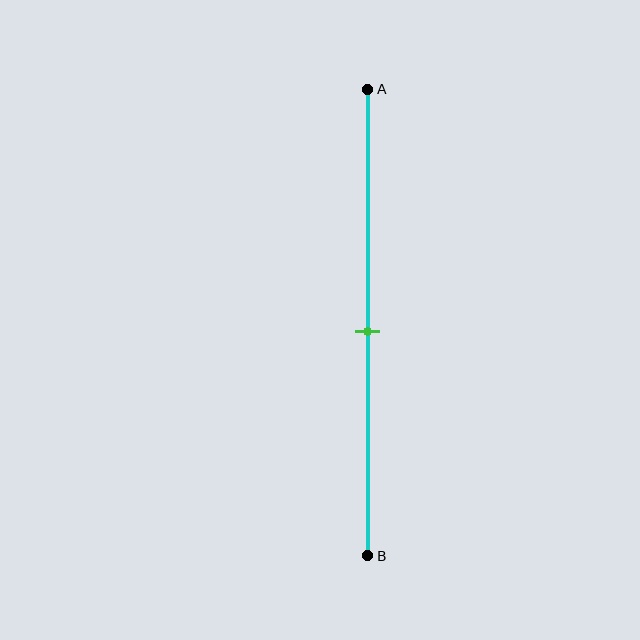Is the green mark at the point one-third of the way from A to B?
No, the mark is at about 50% from A, not at the 33% one-third point.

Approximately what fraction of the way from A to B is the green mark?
The green mark is approximately 50% of the way from A to B.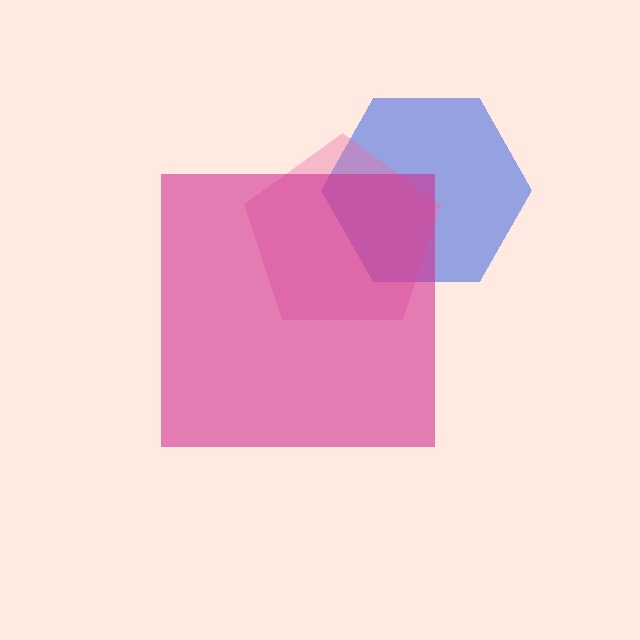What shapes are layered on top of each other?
The layered shapes are: a blue hexagon, a pink pentagon, a magenta square.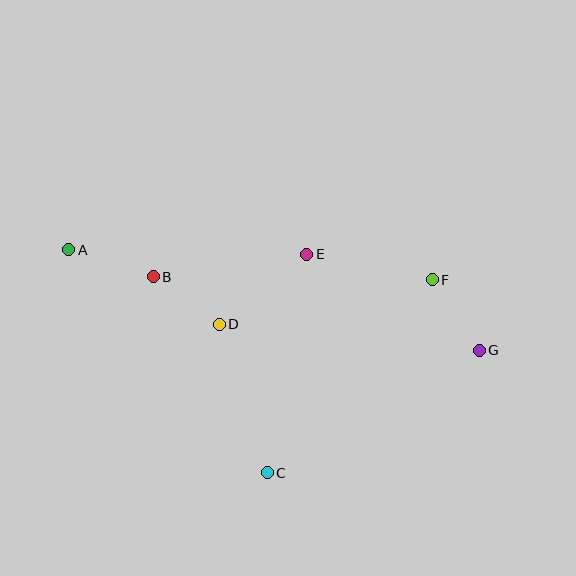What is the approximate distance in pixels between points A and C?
The distance between A and C is approximately 298 pixels.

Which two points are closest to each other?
Points B and D are closest to each other.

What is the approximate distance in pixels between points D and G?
The distance between D and G is approximately 261 pixels.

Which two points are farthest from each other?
Points A and G are farthest from each other.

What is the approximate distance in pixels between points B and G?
The distance between B and G is approximately 334 pixels.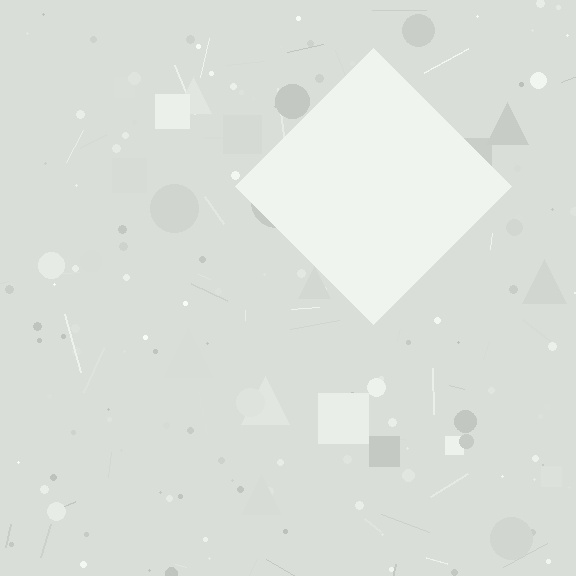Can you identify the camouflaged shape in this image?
The camouflaged shape is a diamond.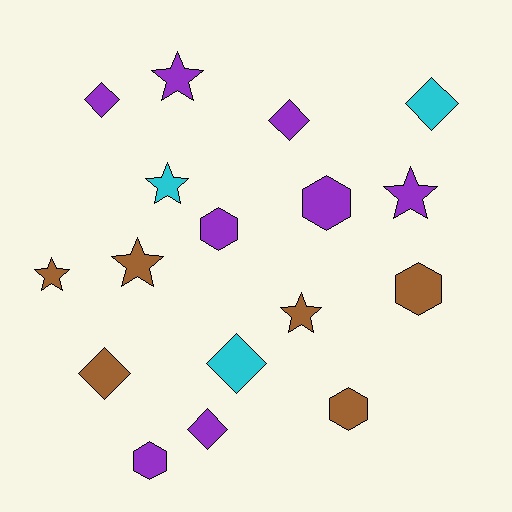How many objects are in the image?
There are 17 objects.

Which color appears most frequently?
Purple, with 8 objects.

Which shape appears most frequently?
Star, with 6 objects.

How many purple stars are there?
There are 2 purple stars.